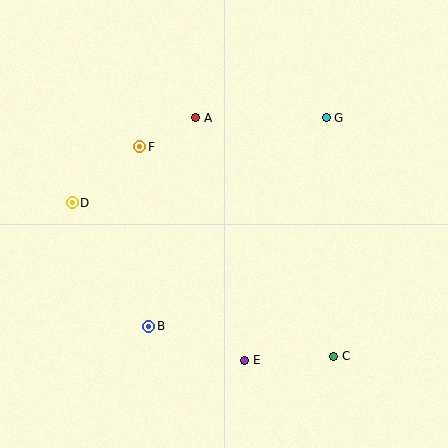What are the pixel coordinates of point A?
Point A is at (196, 118).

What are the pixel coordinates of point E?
Point E is at (245, 360).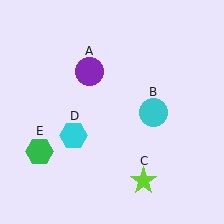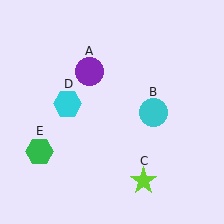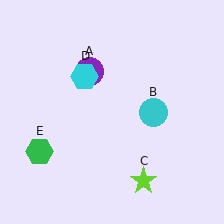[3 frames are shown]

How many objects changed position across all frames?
1 object changed position: cyan hexagon (object D).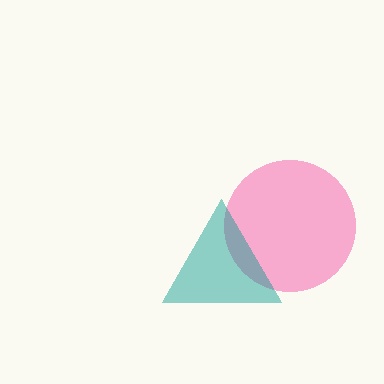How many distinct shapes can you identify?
There are 2 distinct shapes: a pink circle, a teal triangle.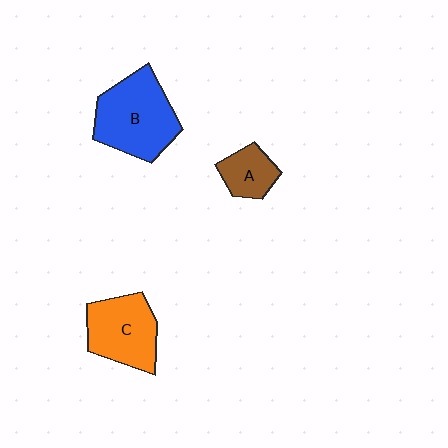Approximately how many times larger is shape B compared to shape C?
Approximately 1.3 times.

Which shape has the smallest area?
Shape A (brown).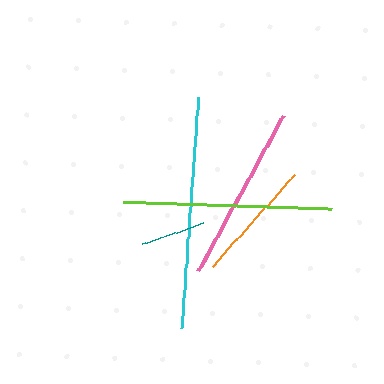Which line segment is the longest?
The cyan line is the longest at approximately 231 pixels.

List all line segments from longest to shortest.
From longest to shortest: cyan, lime, pink, orange, teal.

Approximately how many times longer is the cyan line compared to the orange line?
The cyan line is approximately 1.9 times the length of the orange line.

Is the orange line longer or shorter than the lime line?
The lime line is longer than the orange line.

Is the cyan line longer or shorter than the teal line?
The cyan line is longer than the teal line.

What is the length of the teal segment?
The teal segment is approximately 64 pixels long.